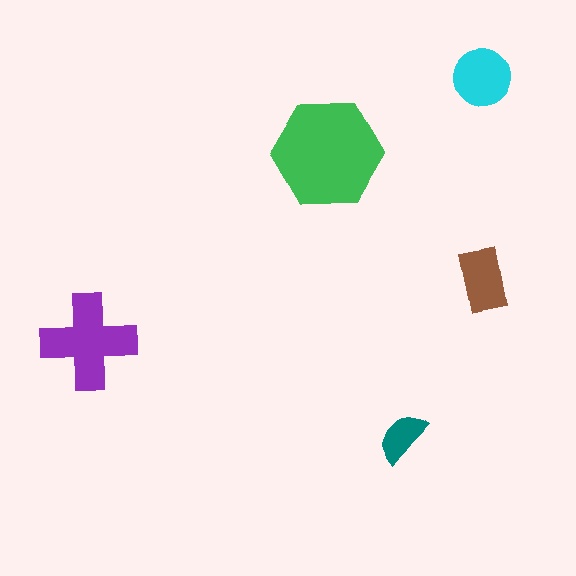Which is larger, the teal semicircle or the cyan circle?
The cyan circle.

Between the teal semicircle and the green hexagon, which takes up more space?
The green hexagon.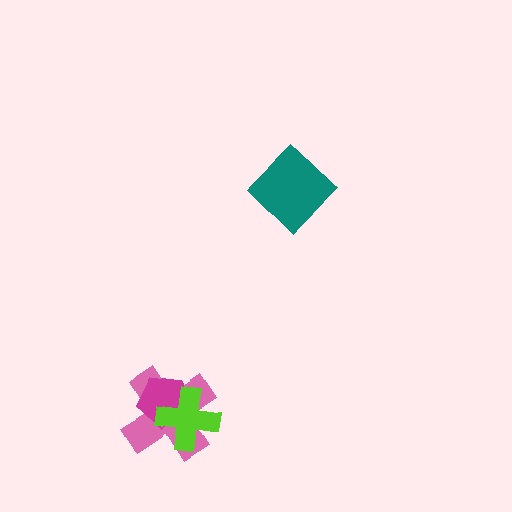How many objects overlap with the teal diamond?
0 objects overlap with the teal diamond.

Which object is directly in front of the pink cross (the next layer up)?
The magenta pentagon is directly in front of the pink cross.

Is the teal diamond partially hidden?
No, no other shape covers it.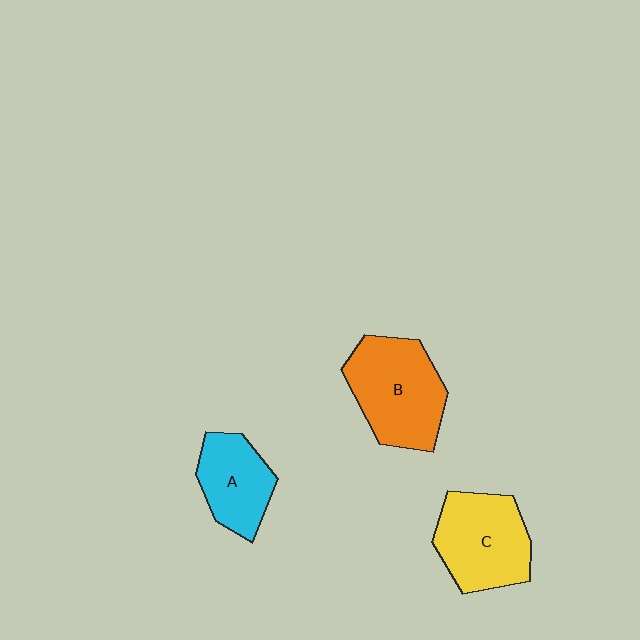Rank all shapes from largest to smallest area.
From largest to smallest: B (orange), C (yellow), A (cyan).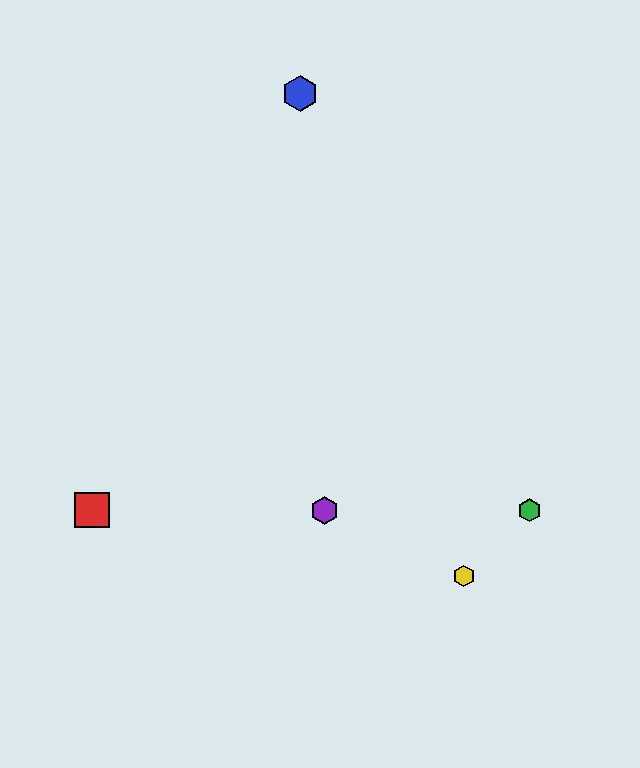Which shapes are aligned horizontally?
The red square, the green hexagon, the purple hexagon are aligned horizontally.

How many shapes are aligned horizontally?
3 shapes (the red square, the green hexagon, the purple hexagon) are aligned horizontally.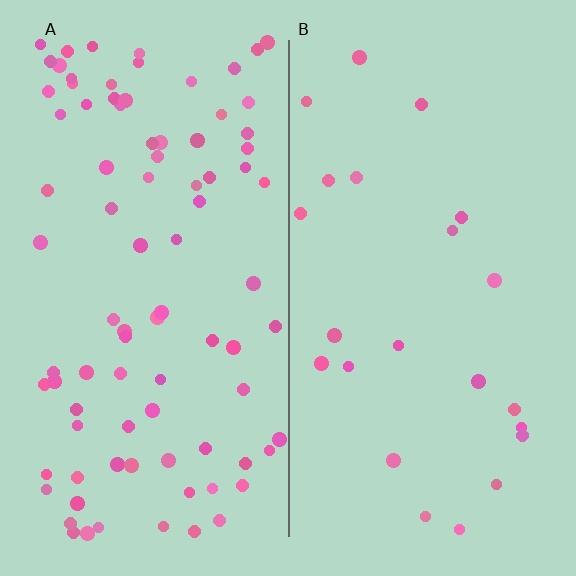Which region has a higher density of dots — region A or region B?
A (the left).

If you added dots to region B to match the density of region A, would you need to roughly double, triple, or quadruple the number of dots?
Approximately quadruple.